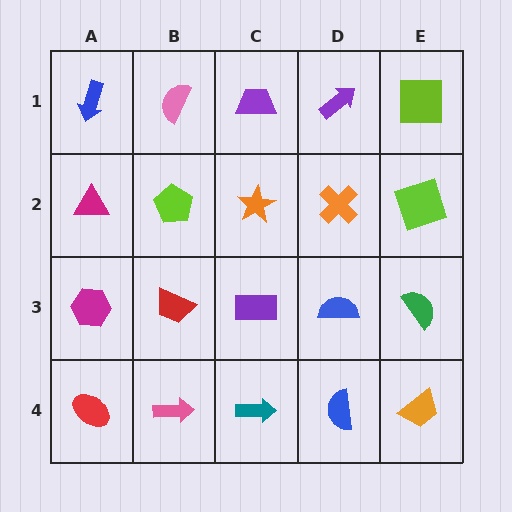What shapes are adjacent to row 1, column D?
An orange cross (row 2, column D), a purple trapezoid (row 1, column C), a lime square (row 1, column E).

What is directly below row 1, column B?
A lime pentagon.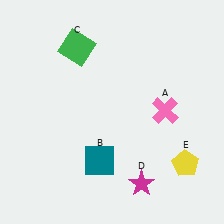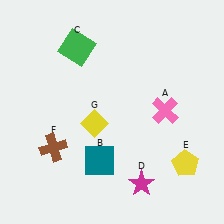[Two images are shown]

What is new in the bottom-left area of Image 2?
A brown cross (F) was added in the bottom-left area of Image 2.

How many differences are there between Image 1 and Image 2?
There are 2 differences between the two images.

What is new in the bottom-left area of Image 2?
A yellow diamond (G) was added in the bottom-left area of Image 2.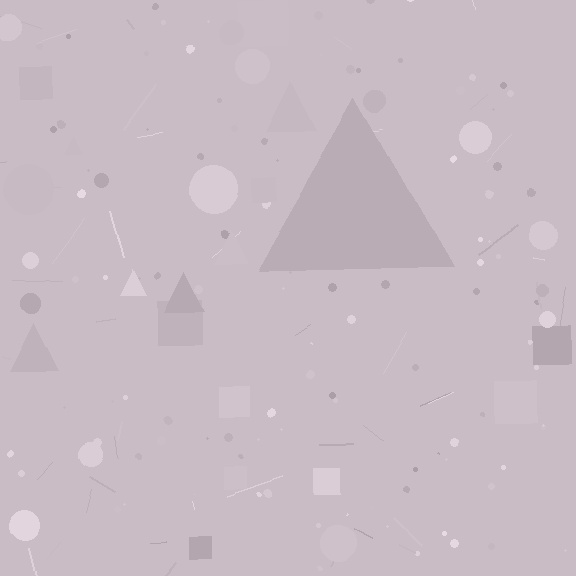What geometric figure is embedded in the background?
A triangle is embedded in the background.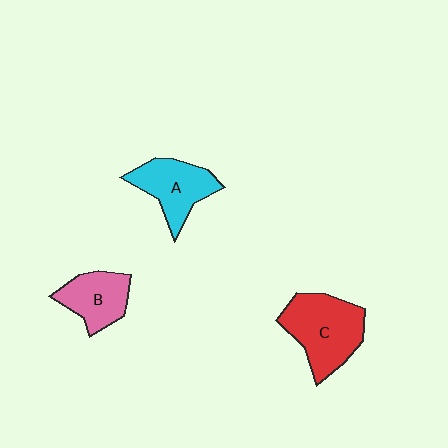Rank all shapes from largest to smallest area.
From largest to smallest: C (red), A (cyan), B (pink).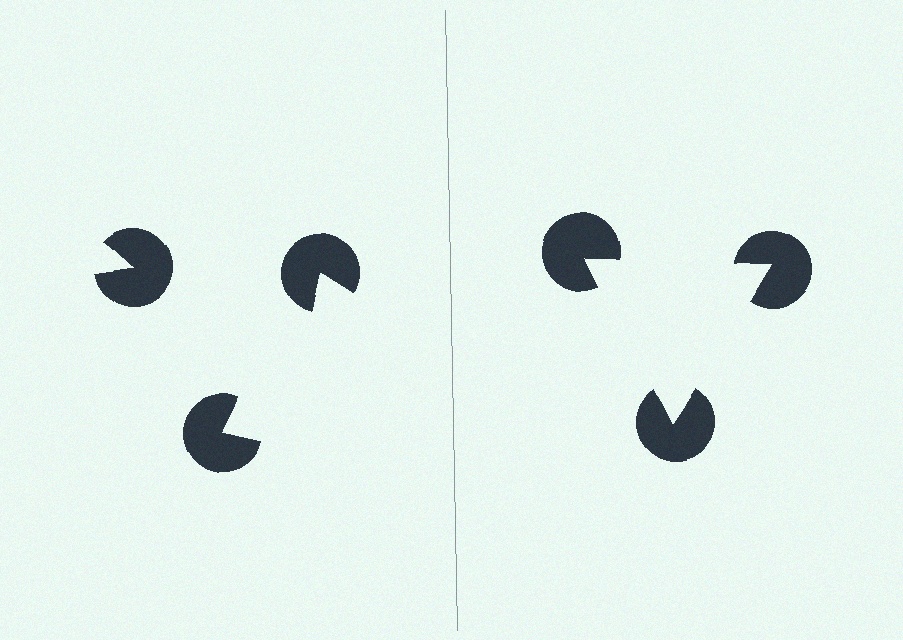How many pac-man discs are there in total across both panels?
6 — 3 on each side.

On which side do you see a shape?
An illusory triangle appears on the right side. On the left side the wedge cuts are rotated, so no coherent shape forms.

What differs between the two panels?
The pac-man discs are positioned identically on both sides; only the wedge orientations differ. On the right they align to a triangle; on the left they are misaligned.